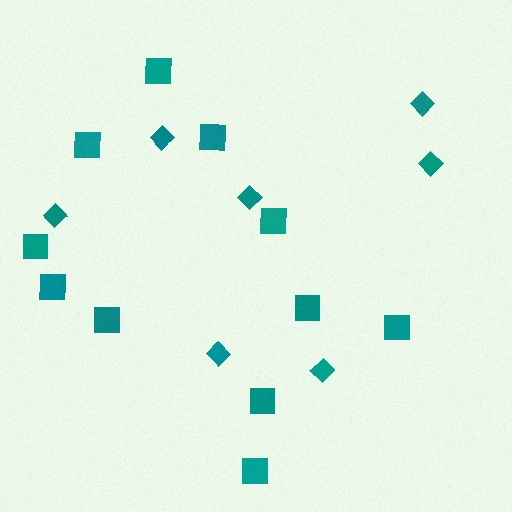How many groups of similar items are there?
There are 2 groups: one group of diamonds (7) and one group of squares (11).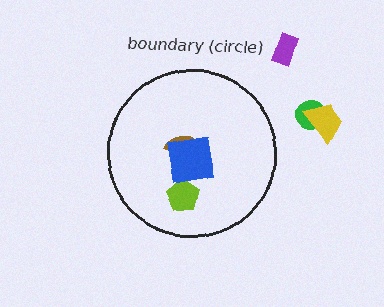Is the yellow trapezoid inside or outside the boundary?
Outside.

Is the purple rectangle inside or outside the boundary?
Outside.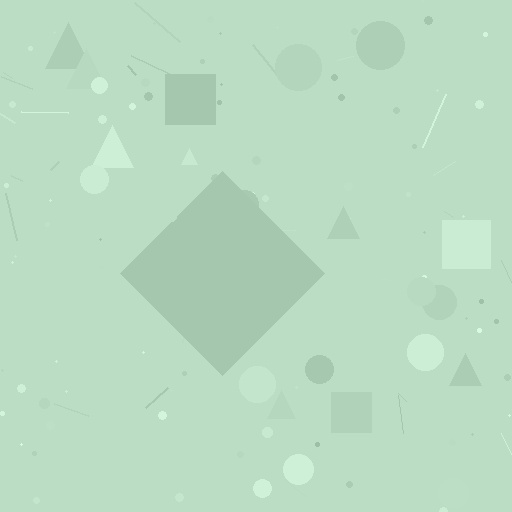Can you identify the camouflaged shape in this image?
The camouflaged shape is a diamond.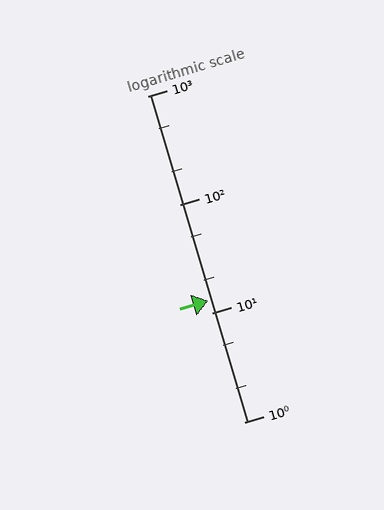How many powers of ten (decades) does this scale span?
The scale spans 3 decades, from 1 to 1000.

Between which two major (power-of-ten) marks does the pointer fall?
The pointer is between 10 and 100.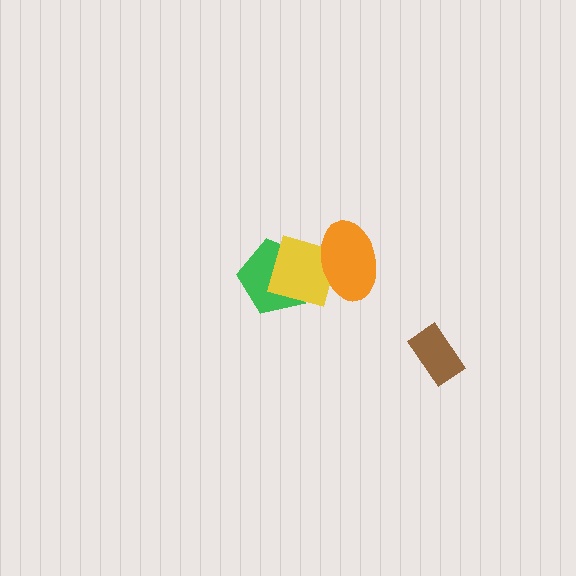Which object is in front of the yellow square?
The orange ellipse is in front of the yellow square.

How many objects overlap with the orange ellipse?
1 object overlaps with the orange ellipse.